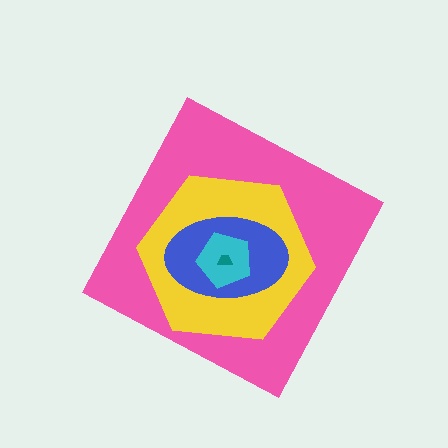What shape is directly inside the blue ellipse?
The cyan pentagon.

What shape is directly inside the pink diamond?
The yellow hexagon.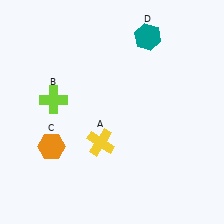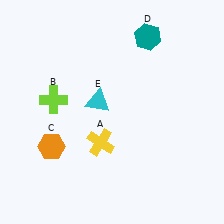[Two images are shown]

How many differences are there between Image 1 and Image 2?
There is 1 difference between the two images.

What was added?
A cyan triangle (E) was added in Image 2.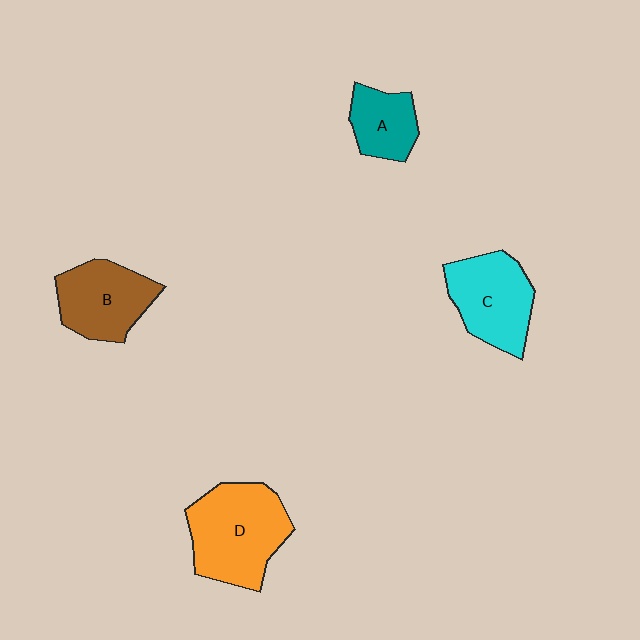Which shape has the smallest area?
Shape A (teal).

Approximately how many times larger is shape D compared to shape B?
Approximately 1.4 times.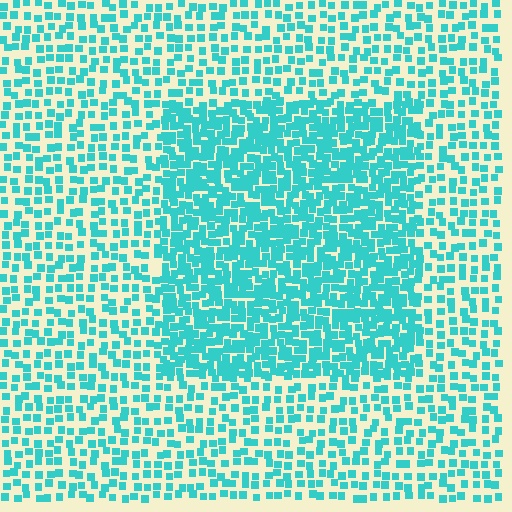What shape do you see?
I see a rectangle.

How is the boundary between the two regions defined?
The boundary is defined by a change in element density (approximately 2.0x ratio). All elements are the same color, size, and shape.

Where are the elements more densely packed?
The elements are more densely packed inside the rectangle boundary.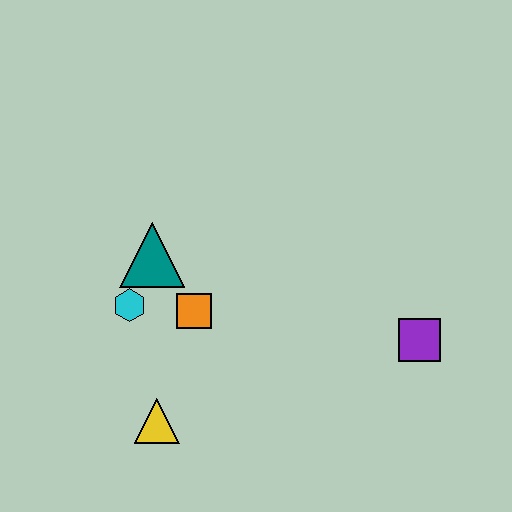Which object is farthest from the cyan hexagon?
The purple square is farthest from the cyan hexagon.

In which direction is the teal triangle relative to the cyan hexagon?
The teal triangle is above the cyan hexagon.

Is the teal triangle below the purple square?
No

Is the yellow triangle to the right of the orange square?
No